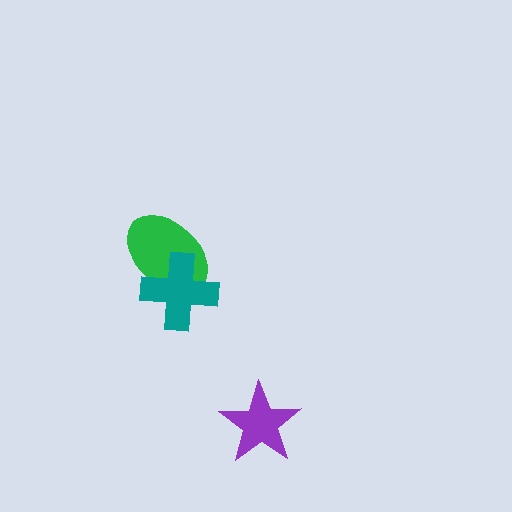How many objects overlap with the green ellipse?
1 object overlaps with the green ellipse.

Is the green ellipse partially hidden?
Yes, it is partially covered by another shape.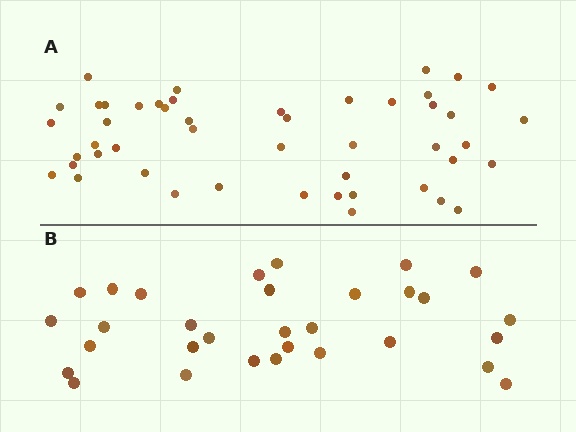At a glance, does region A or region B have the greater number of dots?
Region A (the top region) has more dots.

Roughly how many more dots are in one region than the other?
Region A has approximately 15 more dots than region B.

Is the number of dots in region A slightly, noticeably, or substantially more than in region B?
Region A has substantially more. The ratio is roughly 1.5 to 1.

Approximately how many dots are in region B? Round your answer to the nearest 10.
About 30 dots. (The exact count is 31, which rounds to 30.)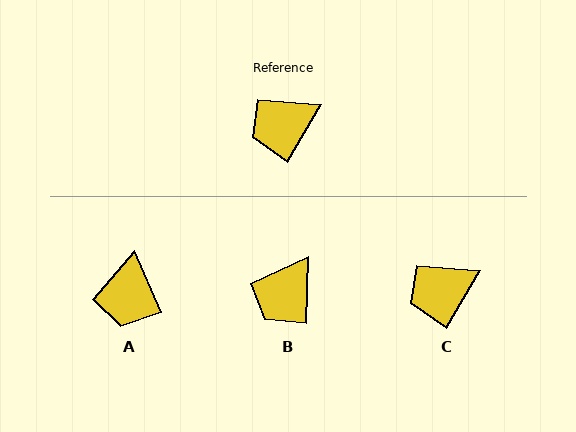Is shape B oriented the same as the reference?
No, it is off by about 29 degrees.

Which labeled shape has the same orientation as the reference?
C.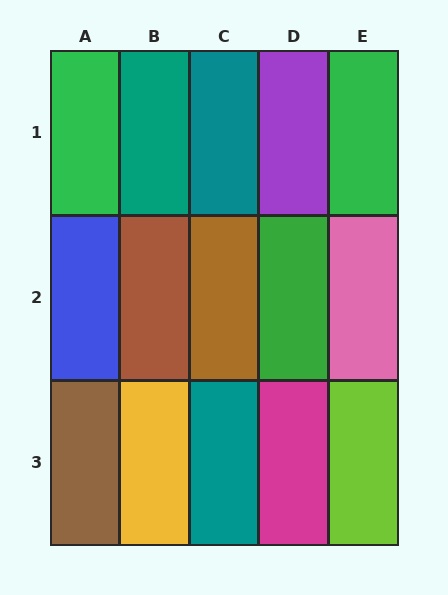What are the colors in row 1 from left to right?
Green, teal, teal, purple, green.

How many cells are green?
3 cells are green.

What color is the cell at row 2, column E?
Pink.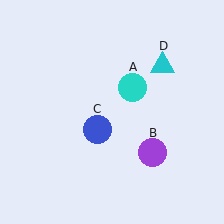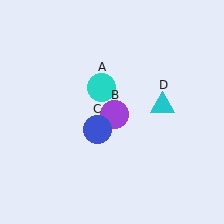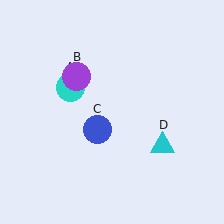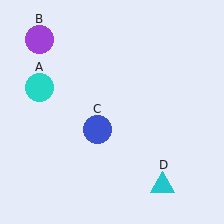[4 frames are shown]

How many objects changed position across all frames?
3 objects changed position: cyan circle (object A), purple circle (object B), cyan triangle (object D).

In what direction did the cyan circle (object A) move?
The cyan circle (object A) moved left.